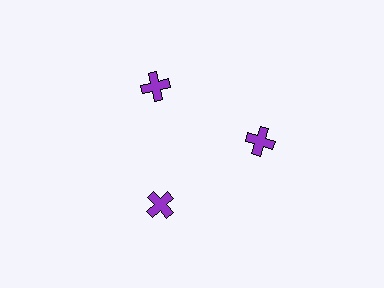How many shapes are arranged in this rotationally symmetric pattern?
There are 3 shapes, arranged in 3 groups of 1.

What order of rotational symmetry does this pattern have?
This pattern has 3-fold rotational symmetry.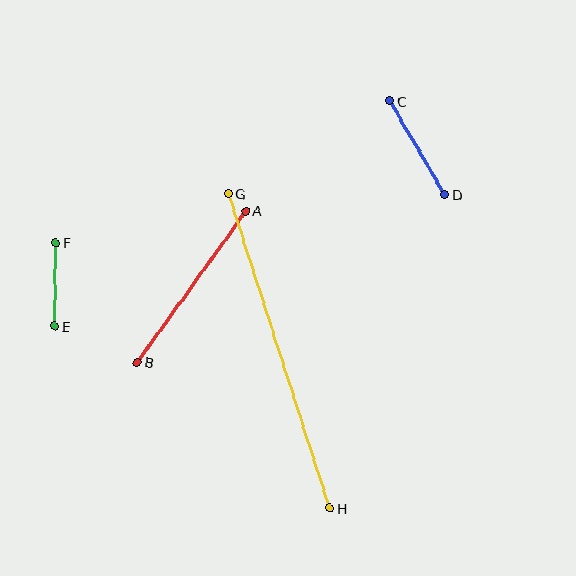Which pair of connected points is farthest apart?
Points G and H are farthest apart.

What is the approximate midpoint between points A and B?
The midpoint is at approximately (191, 287) pixels.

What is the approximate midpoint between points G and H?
The midpoint is at approximately (279, 351) pixels.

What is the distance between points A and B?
The distance is approximately 187 pixels.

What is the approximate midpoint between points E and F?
The midpoint is at approximately (55, 285) pixels.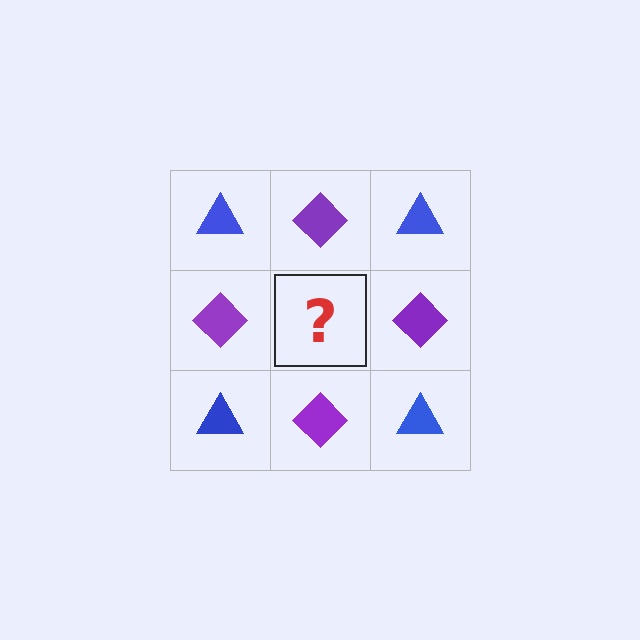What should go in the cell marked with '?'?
The missing cell should contain a blue triangle.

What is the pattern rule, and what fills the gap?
The rule is that it alternates blue triangle and purple diamond in a checkerboard pattern. The gap should be filled with a blue triangle.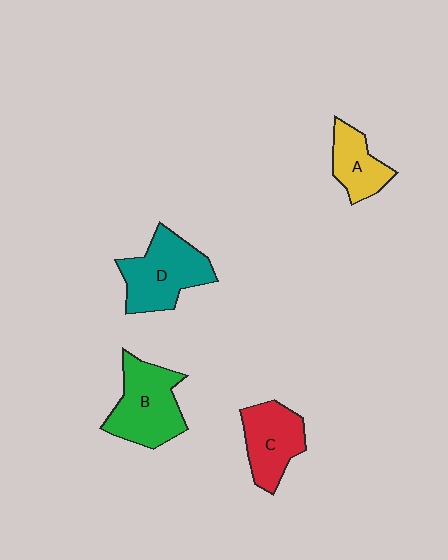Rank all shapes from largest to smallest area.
From largest to smallest: B (green), D (teal), C (red), A (yellow).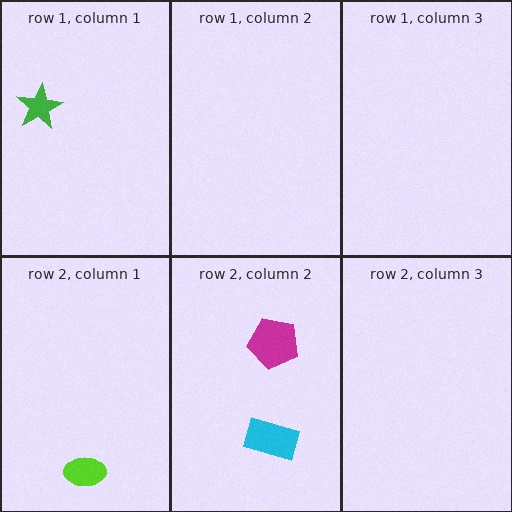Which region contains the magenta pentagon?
The row 2, column 2 region.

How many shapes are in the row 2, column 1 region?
1.